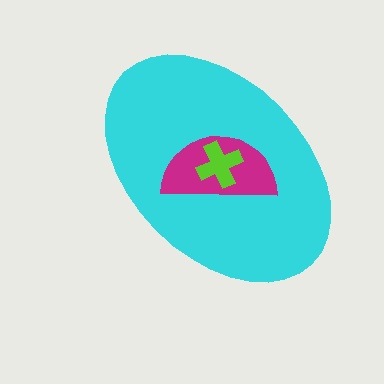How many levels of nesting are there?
3.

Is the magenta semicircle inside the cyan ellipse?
Yes.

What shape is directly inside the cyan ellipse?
The magenta semicircle.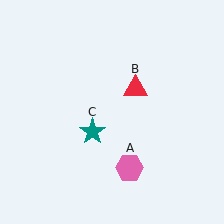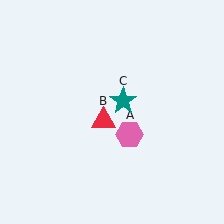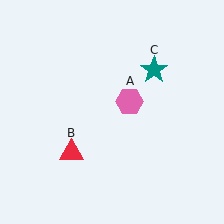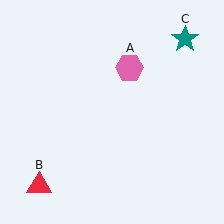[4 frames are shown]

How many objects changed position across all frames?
3 objects changed position: pink hexagon (object A), red triangle (object B), teal star (object C).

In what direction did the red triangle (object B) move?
The red triangle (object B) moved down and to the left.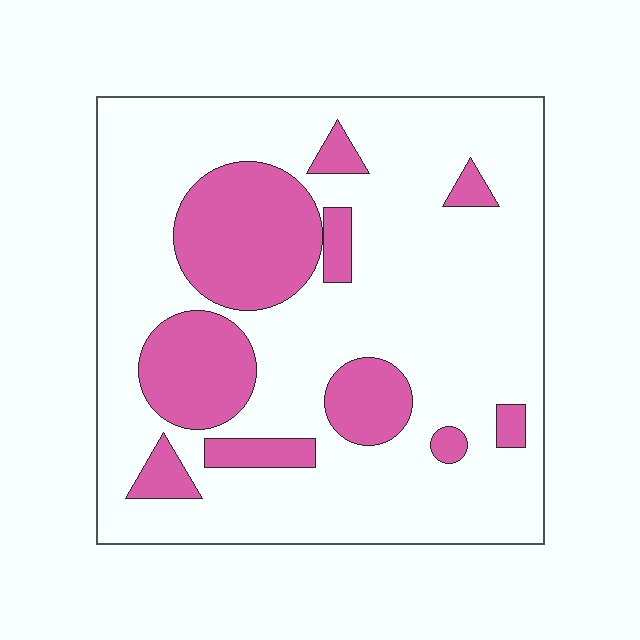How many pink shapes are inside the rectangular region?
10.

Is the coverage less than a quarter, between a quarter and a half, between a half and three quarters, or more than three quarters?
Less than a quarter.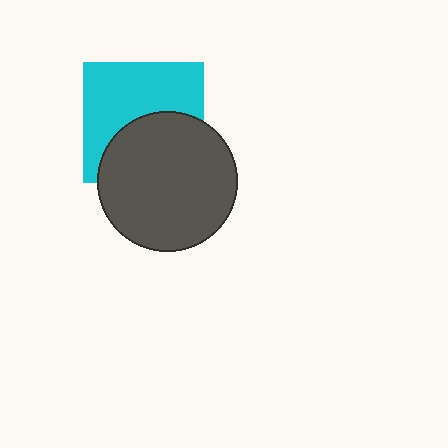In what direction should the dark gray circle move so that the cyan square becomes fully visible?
The dark gray circle should move down. That is the shortest direction to clear the overlap and leave the cyan square fully visible.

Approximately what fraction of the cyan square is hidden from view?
Roughly 45% of the cyan square is hidden behind the dark gray circle.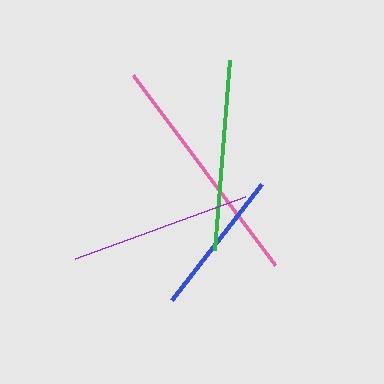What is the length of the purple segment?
The purple segment is approximately 181 pixels long.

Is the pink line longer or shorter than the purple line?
The pink line is longer than the purple line.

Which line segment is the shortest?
The blue line is the shortest at approximately 147 pixels.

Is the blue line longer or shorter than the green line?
The green line is longer than the blue line.